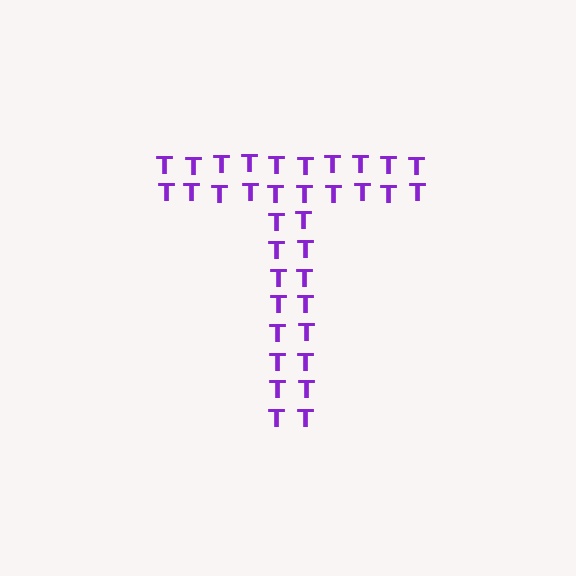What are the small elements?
The small elements are letter T's.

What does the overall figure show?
The overall figure shows the letter T.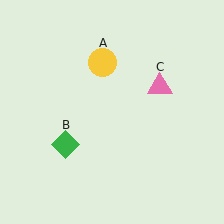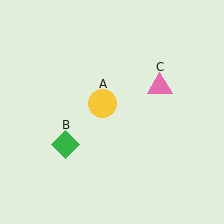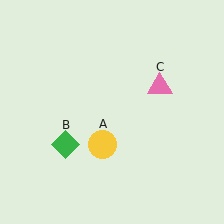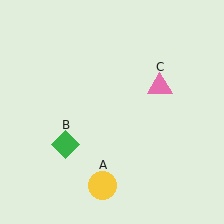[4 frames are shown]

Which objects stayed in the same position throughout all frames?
Green diamond (object B) and pink triangle (object C) remained stationary.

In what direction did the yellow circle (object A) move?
The yellow circle (object A) moved down.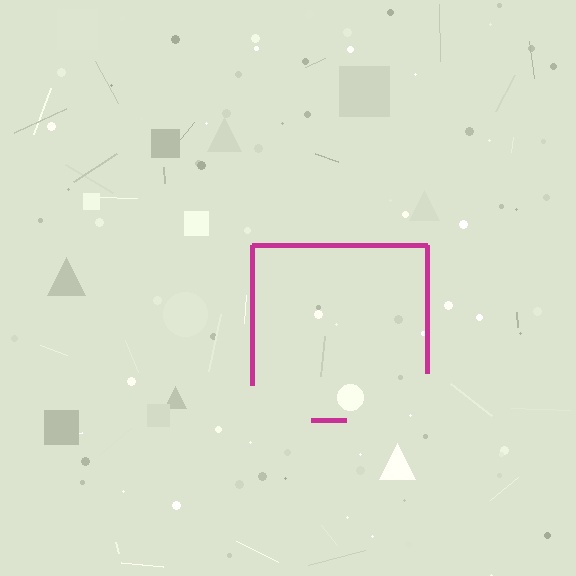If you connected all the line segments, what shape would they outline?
They would outline a square.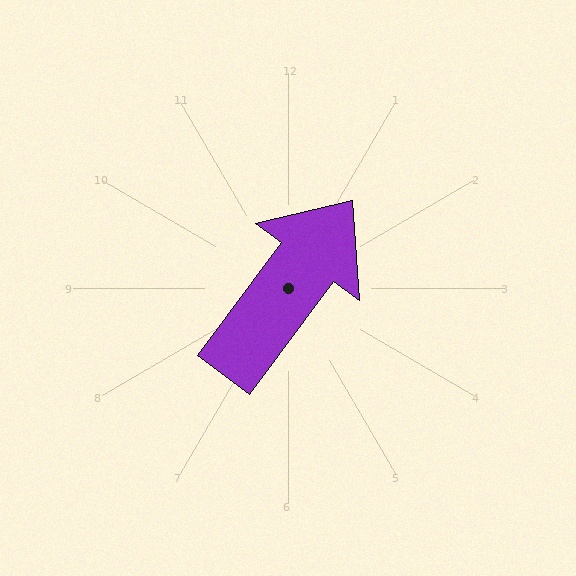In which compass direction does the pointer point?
Northeast.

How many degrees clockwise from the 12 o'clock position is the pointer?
Approximately 36 degrees.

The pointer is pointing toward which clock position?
Roughly 1 o'clock.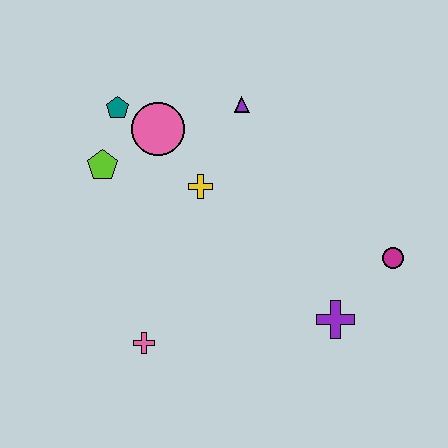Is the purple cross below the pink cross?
No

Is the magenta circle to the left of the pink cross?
No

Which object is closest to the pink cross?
The yellow cross is closest to the pink cross.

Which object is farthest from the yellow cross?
The magenta circle is farthest from the yellow cross.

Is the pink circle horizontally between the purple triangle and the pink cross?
Yes